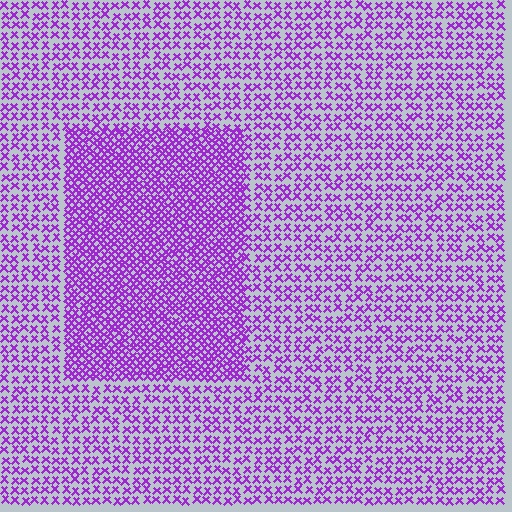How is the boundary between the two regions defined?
The boundary is defined by a change in element density (approximately 2.0x ratio). All elements are the same color, size, and shape.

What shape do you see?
I see a rectangle.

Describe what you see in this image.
The image contains small purple elements arranged at two different densities. A rectangle-shaped region is visible where the elements are more densely packed than the surrounding area.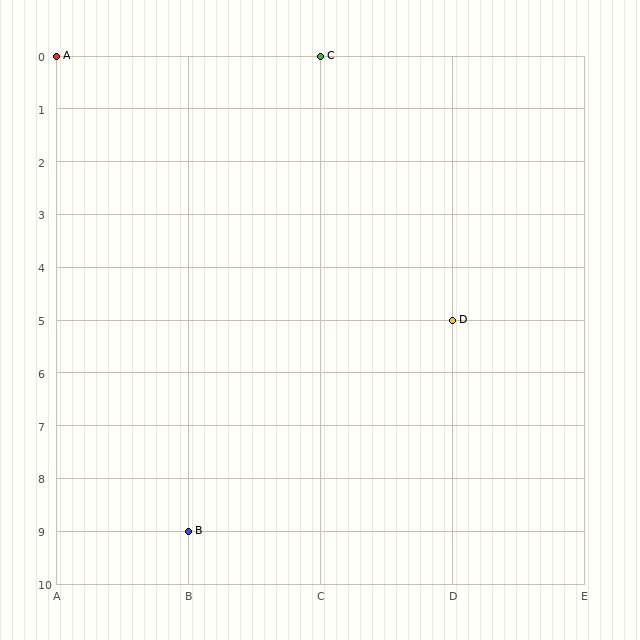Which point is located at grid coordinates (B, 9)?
Point B is at (B, 9).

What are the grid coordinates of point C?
Point C is at grid coordinates (C, 0).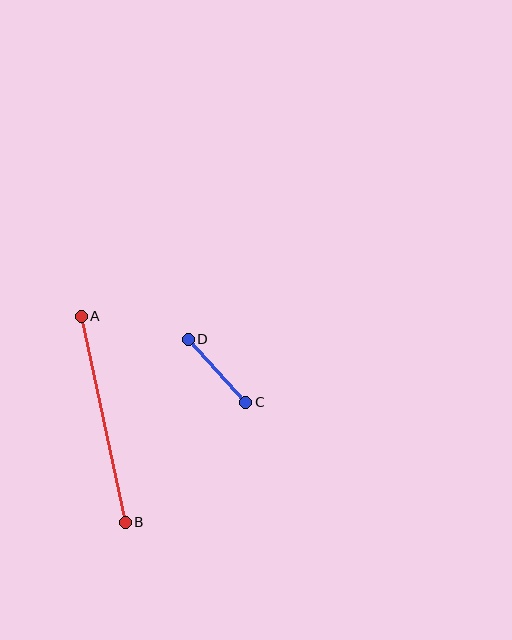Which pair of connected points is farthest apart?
Points A and B are farthest apart.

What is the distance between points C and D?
The distance is approximately 85 pixels.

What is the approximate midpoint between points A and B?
The midpoint is at approximately (103, 419) pixels.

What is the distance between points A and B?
The distance is approximately 211 pixels.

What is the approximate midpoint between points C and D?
The midpoint is at approximately (217, 371) pixels.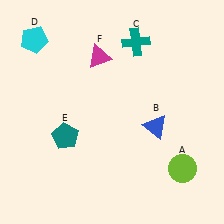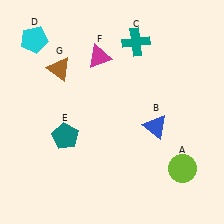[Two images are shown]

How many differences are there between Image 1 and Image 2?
There is 1 difference between the two images.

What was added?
A brown triangle (G) was added in Image 2.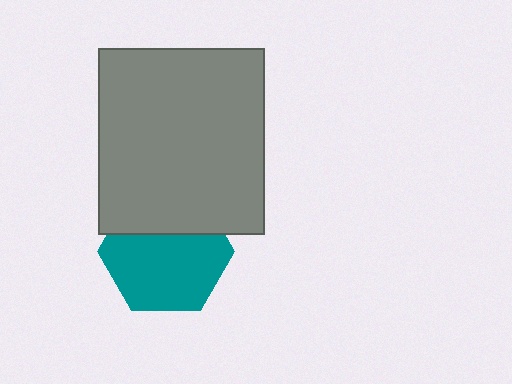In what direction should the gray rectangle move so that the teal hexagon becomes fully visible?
The gray rectangle should move up. That is the shortest direction to clear the overlap and leave the teal hexagon fully visible.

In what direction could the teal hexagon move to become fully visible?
The teal hexagon could move down. That would shift it out from behind the gray rectangle entirely.